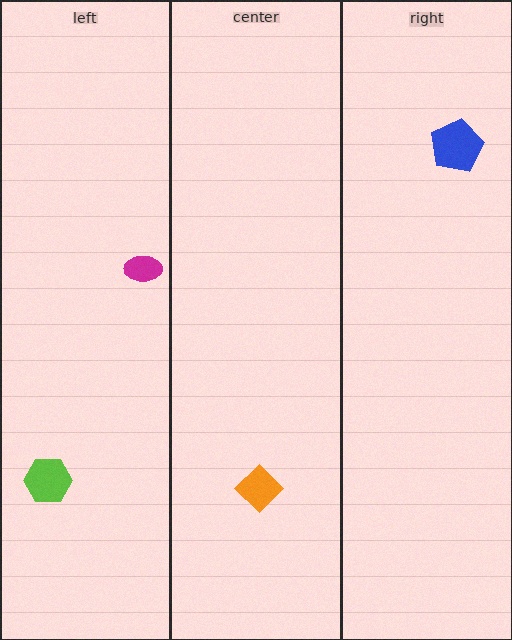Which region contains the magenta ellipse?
The left region.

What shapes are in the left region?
The lime hexagon, the magenta ellipse.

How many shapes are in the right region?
1.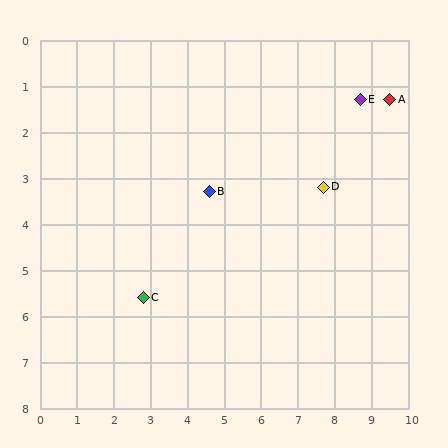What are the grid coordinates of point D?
Point D is at approximately (7.7, 3.2).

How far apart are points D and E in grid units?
Points D and E are about 2.1 grid units apart.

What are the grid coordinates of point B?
Point B is at approximately (4.6, 3.3).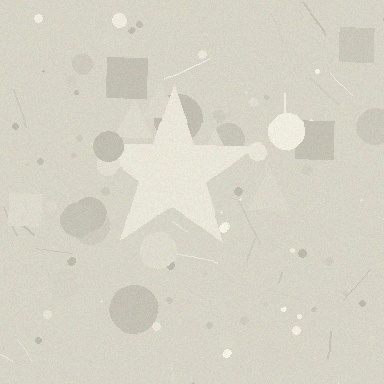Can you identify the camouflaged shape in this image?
The camouflaged shape is a star.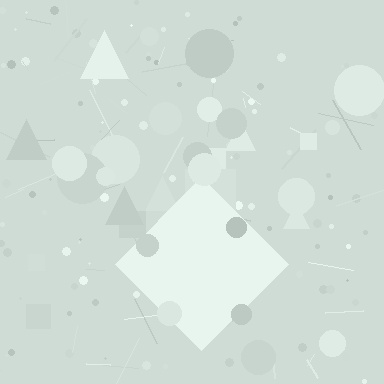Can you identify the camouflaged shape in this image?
The camouflaged shape is a diamond.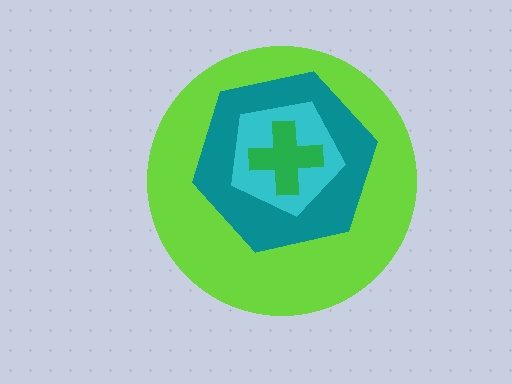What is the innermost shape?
The green cross.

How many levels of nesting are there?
4.